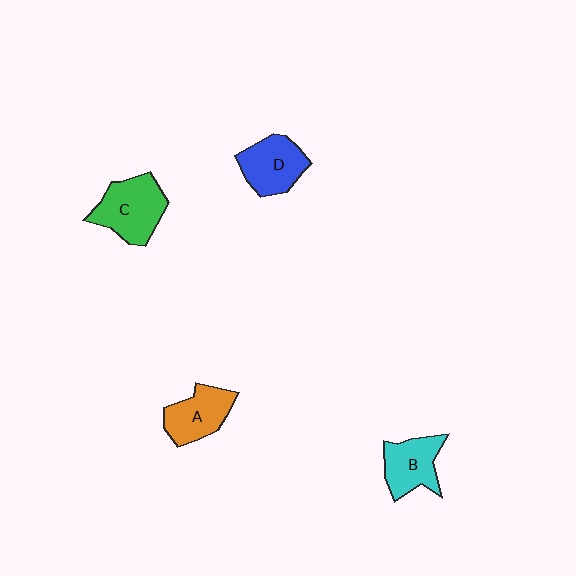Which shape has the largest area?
Shape C (green).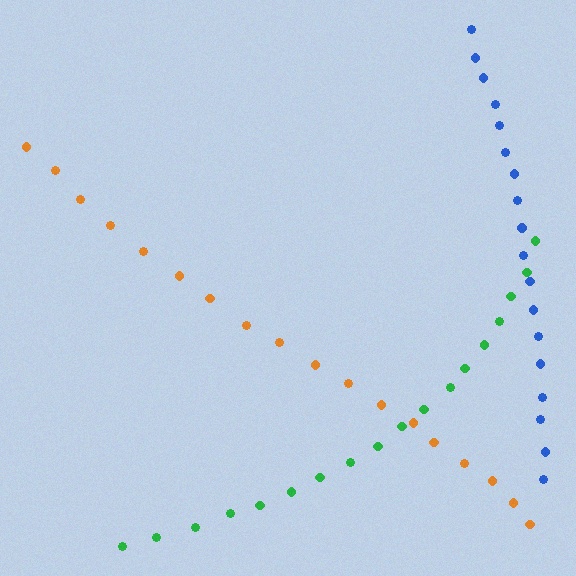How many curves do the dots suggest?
There are 3 distinct paths.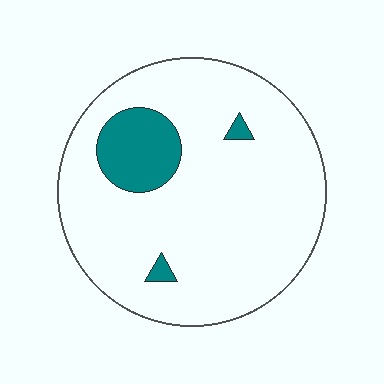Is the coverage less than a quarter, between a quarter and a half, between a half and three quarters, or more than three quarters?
Less than a quarter.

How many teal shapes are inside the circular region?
3.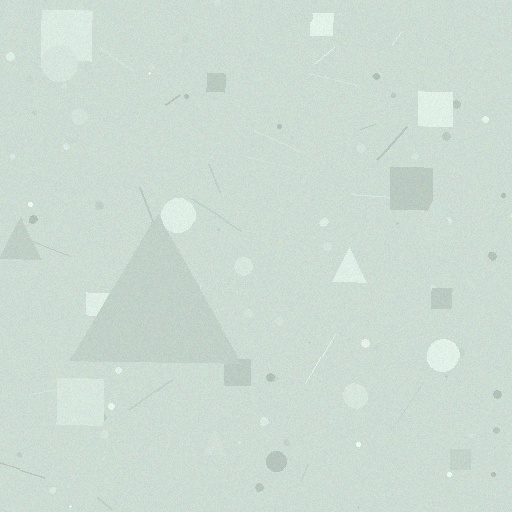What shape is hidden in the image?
A triangle is hidden in the image.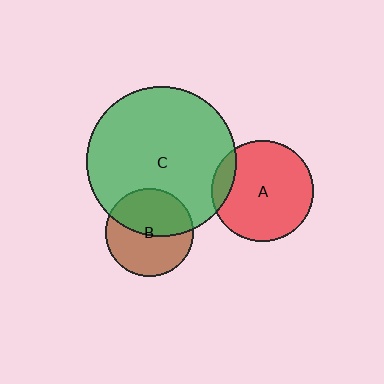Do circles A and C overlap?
Yes.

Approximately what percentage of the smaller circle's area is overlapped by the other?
Approximately 10%.